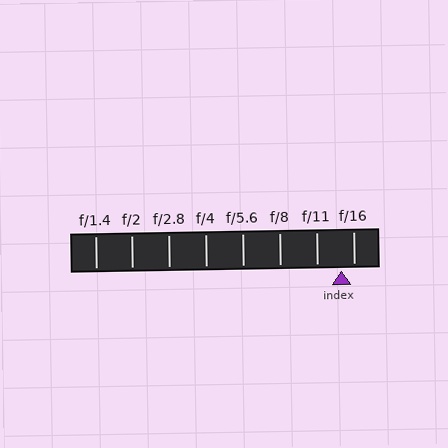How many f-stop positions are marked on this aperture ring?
There are 8 f-stop positions marked.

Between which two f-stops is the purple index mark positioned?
The index mark is between f/11 and f/16.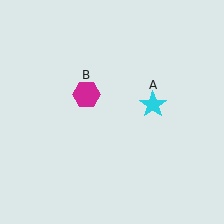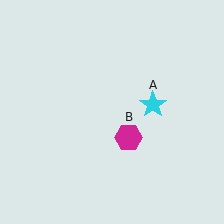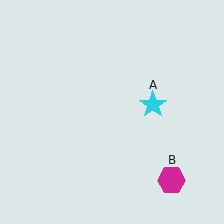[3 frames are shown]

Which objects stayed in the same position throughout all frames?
Cyan star (object A) remained stationary.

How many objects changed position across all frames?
1 object changed position: magenta hexagon (object B).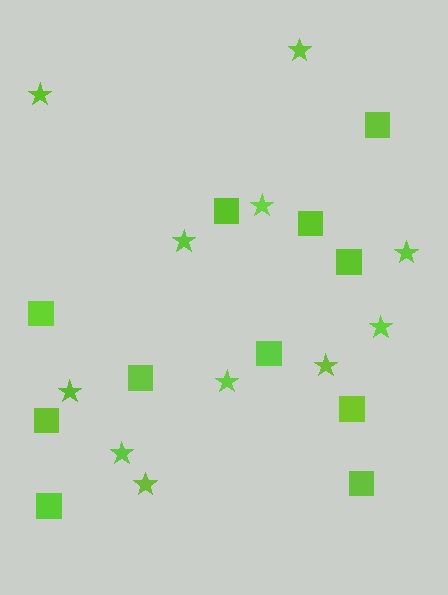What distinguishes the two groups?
There are 2 groups: one group of squares (11) and one group of stars (11).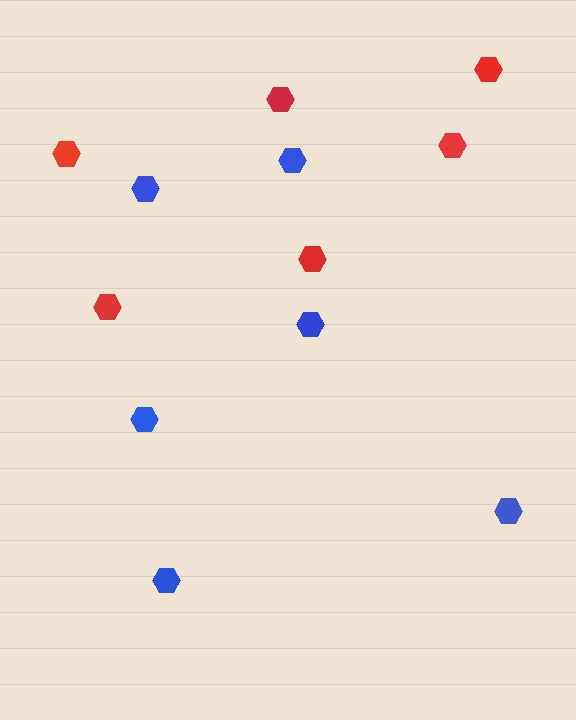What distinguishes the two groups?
There are 2 groups: one group of red hexagons (6) and one group of blue hexagons (6).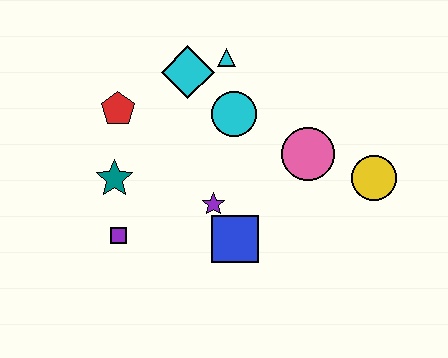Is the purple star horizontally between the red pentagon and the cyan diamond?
No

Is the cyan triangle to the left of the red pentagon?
No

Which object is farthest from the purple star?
The yellow circle is farthest from the purple star.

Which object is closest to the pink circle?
The yellow circle is closest to the pink circle.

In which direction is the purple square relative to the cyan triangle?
The purple square is below the cyan triangle.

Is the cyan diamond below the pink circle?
No